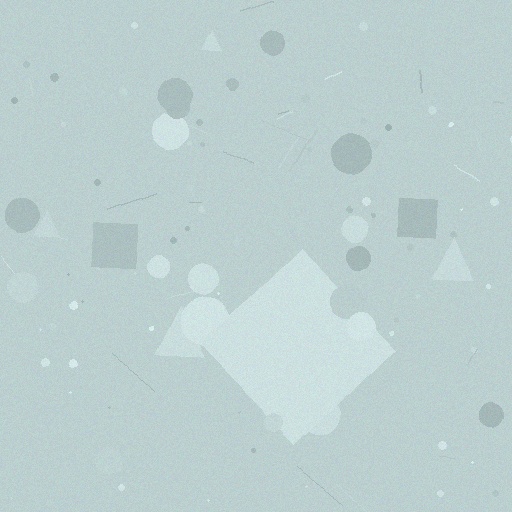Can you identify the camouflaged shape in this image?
The camouflaged shape is a diamond.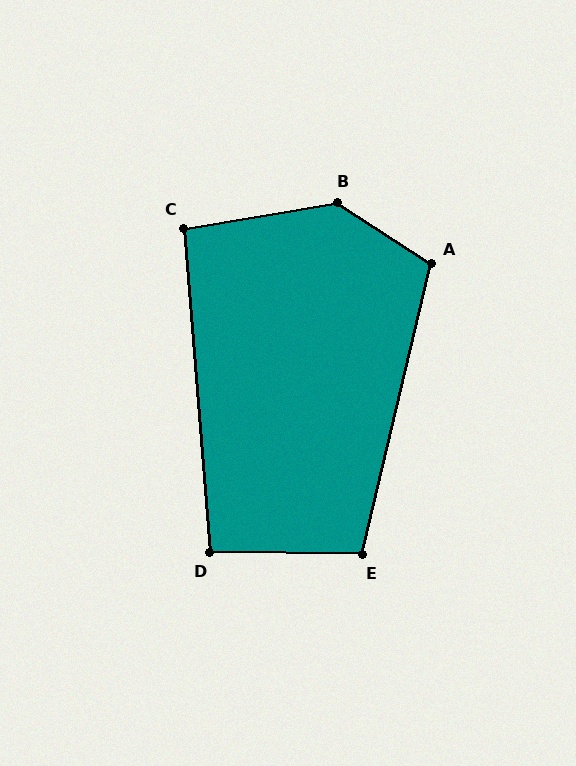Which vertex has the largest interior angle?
B, at approximately 138 degrees.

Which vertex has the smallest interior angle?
C, at approximately 95 degrees.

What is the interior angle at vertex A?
Approximately 109 degrees (obtuse).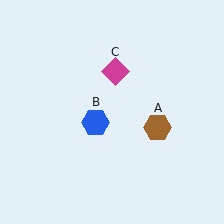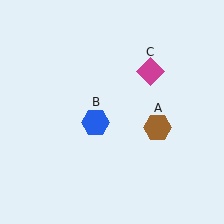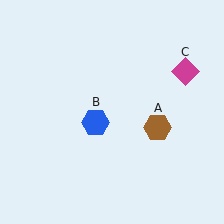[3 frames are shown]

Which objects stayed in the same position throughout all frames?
Brown hexagon (object A) and blue hexagon (object B) remained stationary.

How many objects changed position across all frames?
1 object changed position: magenta diamond (object C).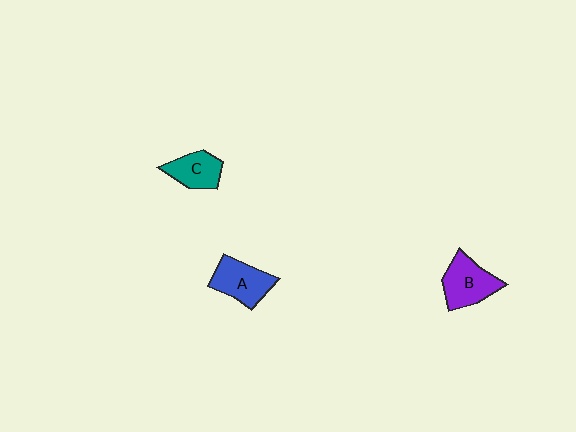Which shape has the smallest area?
Shape C (teal).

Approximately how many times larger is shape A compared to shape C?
Approximately 1.2 times.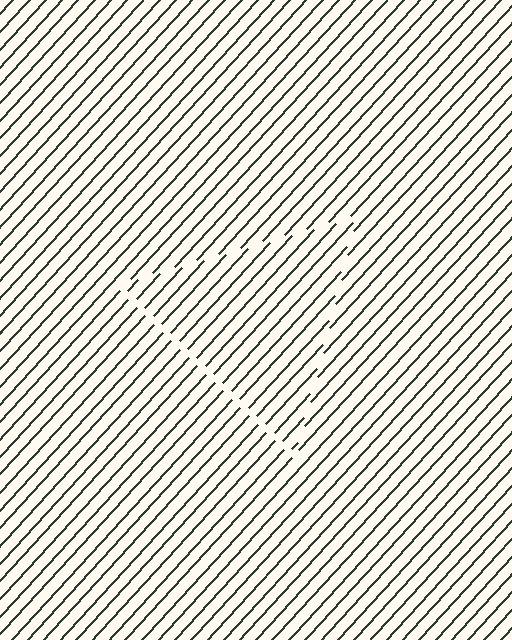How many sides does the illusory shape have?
3 sides — the line-ends trace a triangle.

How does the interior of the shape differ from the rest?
The interior of the shape contains the same grating, shifted by half a period — the contour is defined by the phase discontinuity where line-ends from the inner and outer gratings abut.